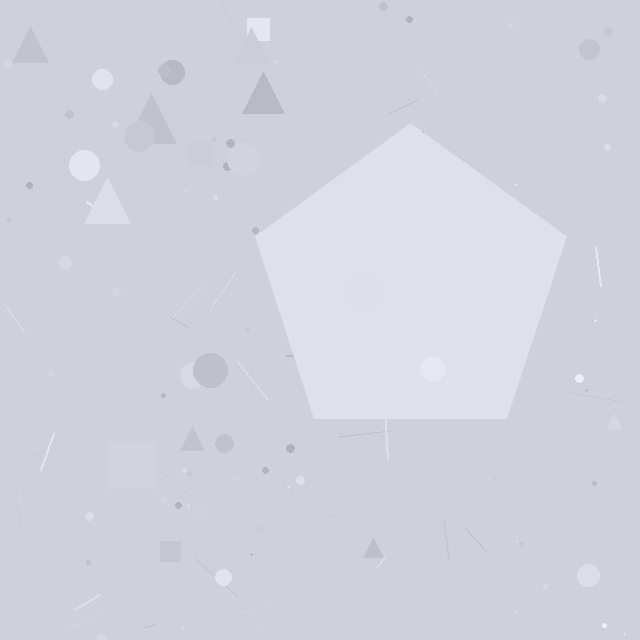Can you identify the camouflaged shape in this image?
The camouflaged shape is a pentagon.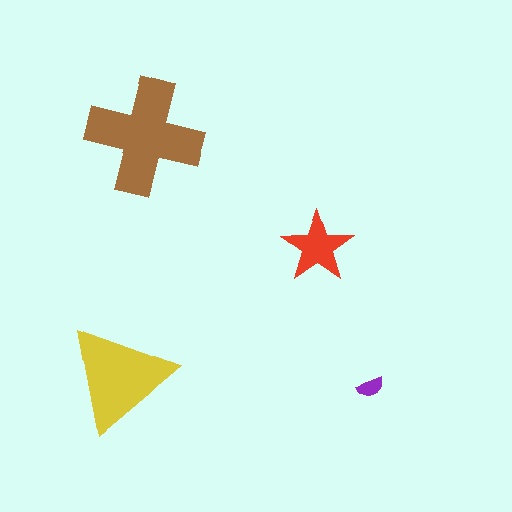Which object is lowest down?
The purple semicircle is bottommost.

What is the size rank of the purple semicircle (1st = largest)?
4th.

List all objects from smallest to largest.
The purple semicircle, the red star, the yellow triangle, the brown cross.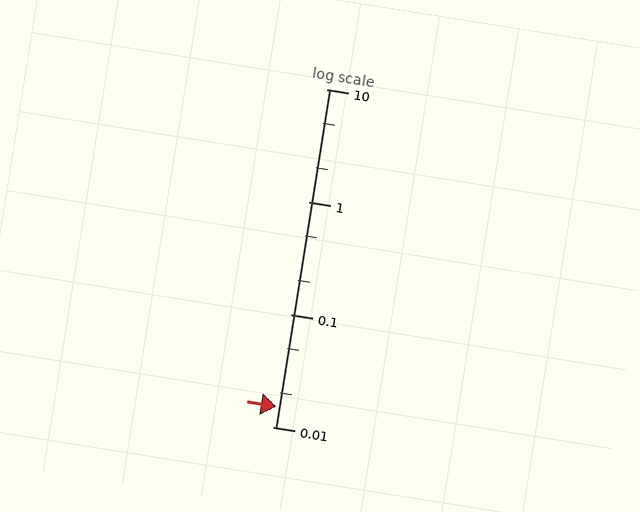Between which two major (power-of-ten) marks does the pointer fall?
The pointer is between 0.01 and 0.1.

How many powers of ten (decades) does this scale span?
The scale spans 3 decades, from 0.01 to 10.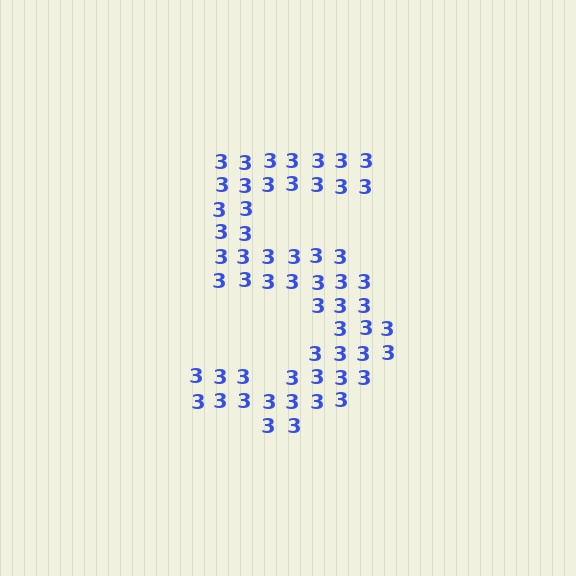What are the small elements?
The small elements are digit 3's.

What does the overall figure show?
The overall figure shows the digit 5.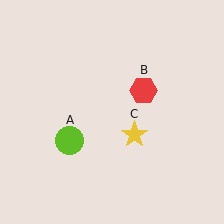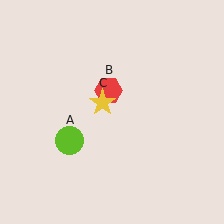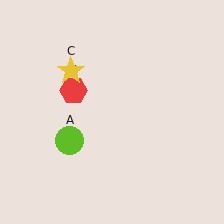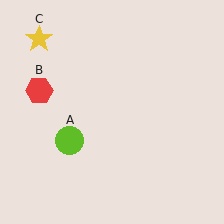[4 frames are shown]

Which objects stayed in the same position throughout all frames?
Lime circle (object A) remained stationary.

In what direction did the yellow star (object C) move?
The yellow star (object C) moved up and to the left.